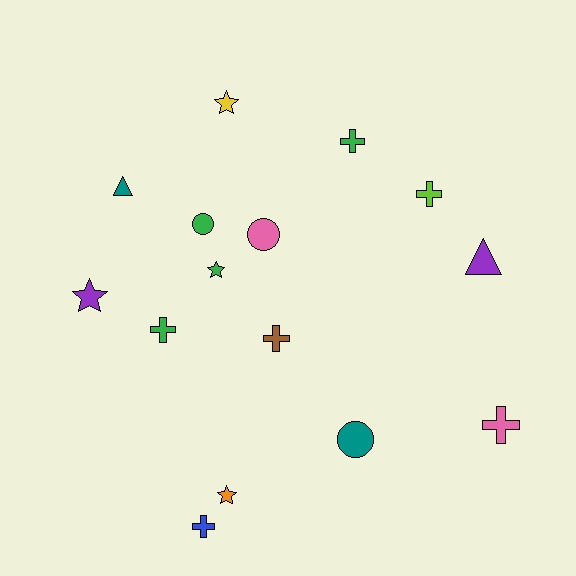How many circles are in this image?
There are 3 circles.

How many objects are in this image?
There are 15 objects.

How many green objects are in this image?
There are 4 green objects.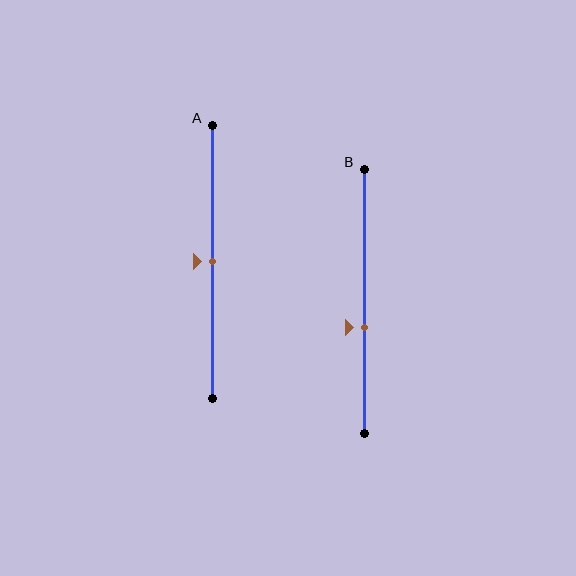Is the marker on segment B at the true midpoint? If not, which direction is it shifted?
No, the marker on segment B is shifted downward by about 10% of the segment length.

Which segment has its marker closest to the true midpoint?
Segment A has its marker closest to the true midpoint.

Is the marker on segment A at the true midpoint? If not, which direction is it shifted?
Yes, the marker on segment A is at the true midpoint.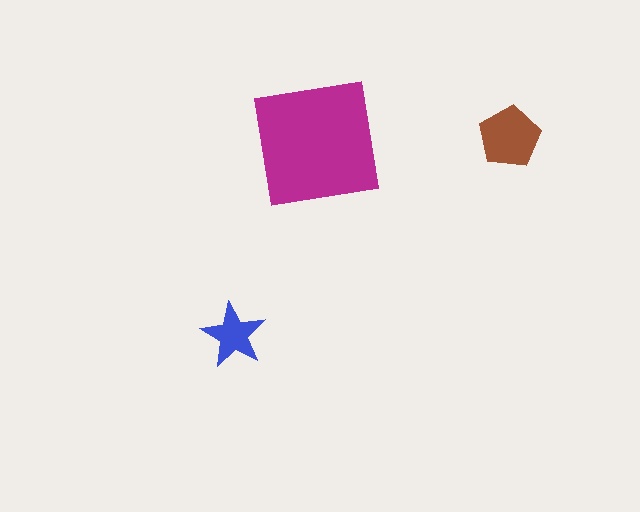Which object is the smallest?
The blue star.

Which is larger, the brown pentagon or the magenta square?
The magenta square.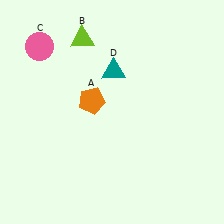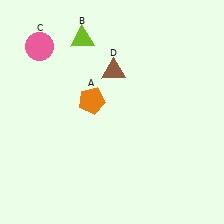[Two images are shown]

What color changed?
The triangle (D) changed from teal in Image 1 to brown in Image 2.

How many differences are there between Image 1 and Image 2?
There is 1 difference between the two images.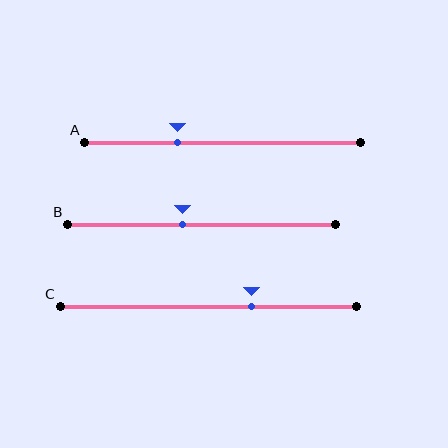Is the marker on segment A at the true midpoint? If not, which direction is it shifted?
No, the marker on segment A is shifted to the left by about 16% of the segment length.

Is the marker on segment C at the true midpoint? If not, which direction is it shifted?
No, the marker on segment C is shifted to the right by about 15% of the segment length.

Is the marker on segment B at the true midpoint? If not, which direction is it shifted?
No, the marker on segment B is shifted to the left by about 7% of the segment length.